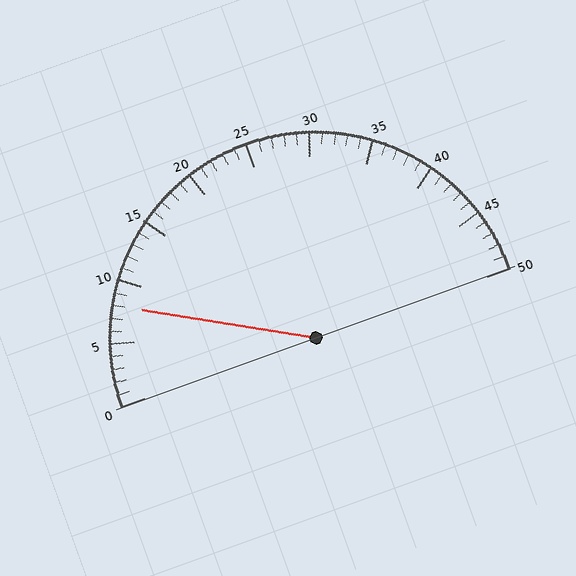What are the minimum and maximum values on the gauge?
The gauge ranges from 0 to 50.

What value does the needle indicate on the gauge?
The needle indicates approximately 8.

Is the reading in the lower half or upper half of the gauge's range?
The reading is in the lower half of the range (0 to 50).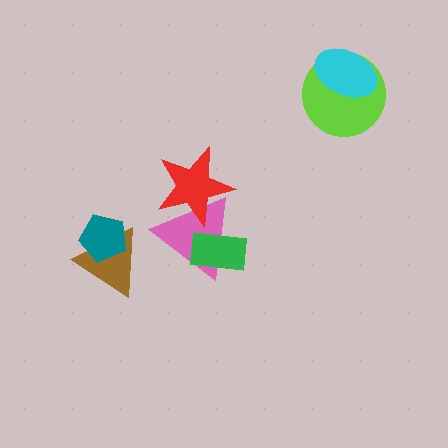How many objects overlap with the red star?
1 object overlaps with the red star.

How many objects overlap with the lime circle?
1 object overlaps with the lime circle.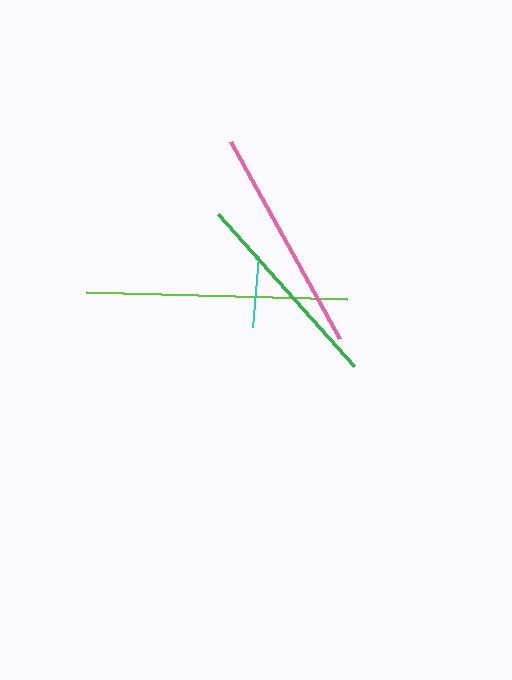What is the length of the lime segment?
The lime segment is approximately 260 pixels long.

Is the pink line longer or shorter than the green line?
The pink line is longer than the green line.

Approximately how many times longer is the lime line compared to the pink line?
The lime line is approximately 1.2 times the length of the pink line.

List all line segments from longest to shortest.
From longest to shortest: lime, pink, green, cyan.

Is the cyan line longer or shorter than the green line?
The green line is longer than the cyan line.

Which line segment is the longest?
The lime line is the longest at approximately 260 pixels.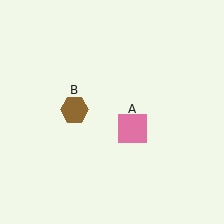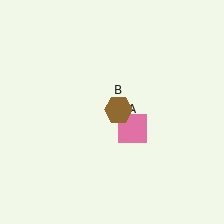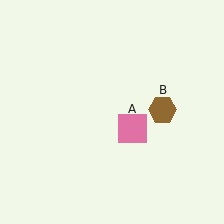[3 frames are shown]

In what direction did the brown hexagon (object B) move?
The brown hexagon (object B) moved right.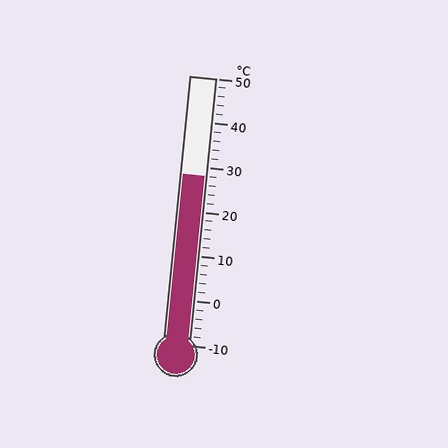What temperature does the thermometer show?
The thermometer shows approximately 28°C.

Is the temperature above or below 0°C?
The temperature is above 0°C.